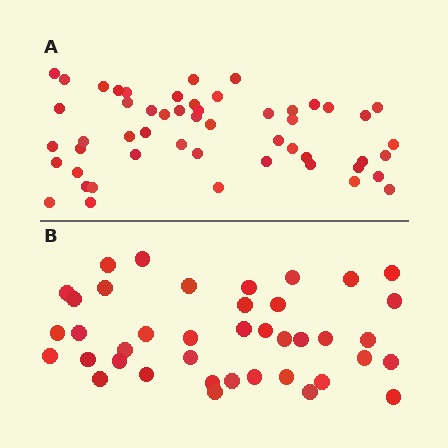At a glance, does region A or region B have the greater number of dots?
Region A (the top region) has more dots.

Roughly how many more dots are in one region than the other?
Region A has roughly 12 or so more dots than region B.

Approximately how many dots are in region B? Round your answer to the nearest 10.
About 40 dots.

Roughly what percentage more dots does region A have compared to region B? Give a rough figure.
About 30% more.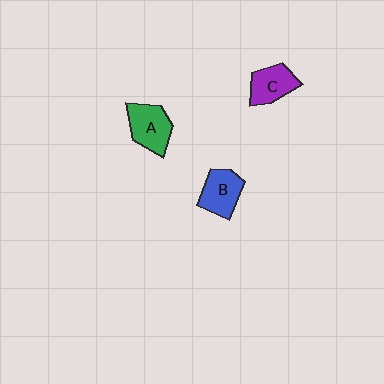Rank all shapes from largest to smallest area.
From largest to smallest: A (green), B (blue), C (purple).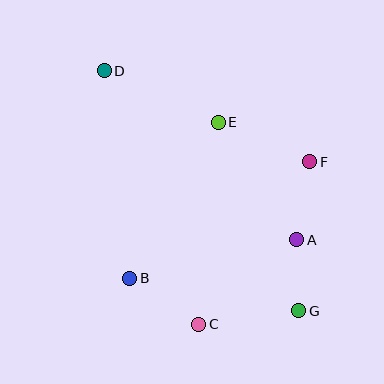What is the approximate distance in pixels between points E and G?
The distance between E and G is approximately 205 pixels.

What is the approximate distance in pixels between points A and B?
The distance between A and B is approximately 172 pixels.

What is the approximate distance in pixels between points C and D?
The distance between C and D is approximately 271 pixels.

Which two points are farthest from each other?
Points D and G are farthest from each other.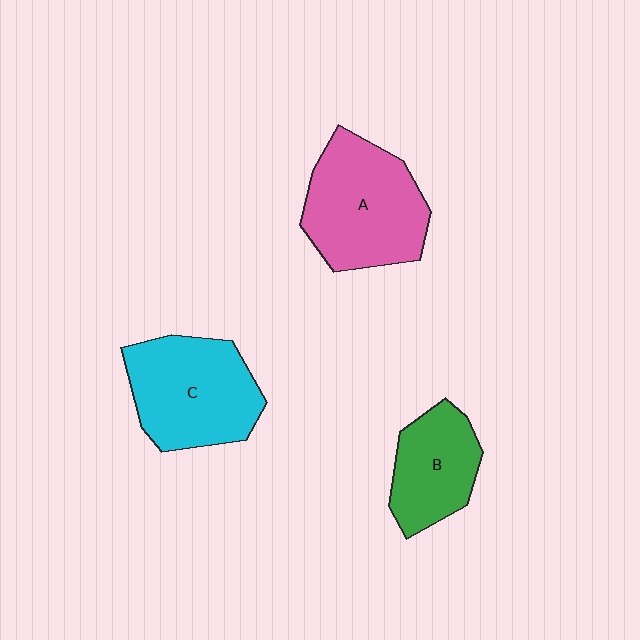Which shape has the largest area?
Shape A (pink).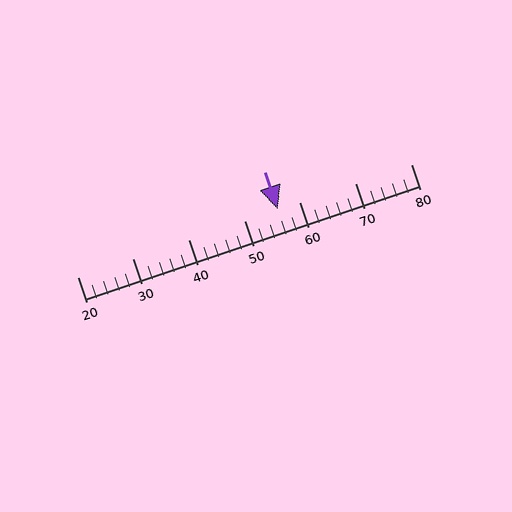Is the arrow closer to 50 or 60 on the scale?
The arrow is closer to 60.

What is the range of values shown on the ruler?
The ruler shows values from 20 to 80.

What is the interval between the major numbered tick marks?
The major tick marks are spaced 10 units apart.